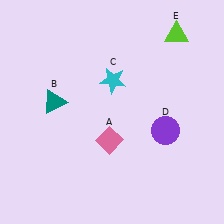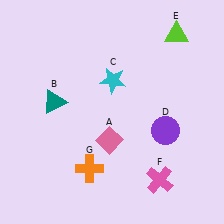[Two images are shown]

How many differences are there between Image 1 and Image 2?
There are 2 differences between the two images.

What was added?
A pink cross (F), an orange cross (G) were added in Image 2.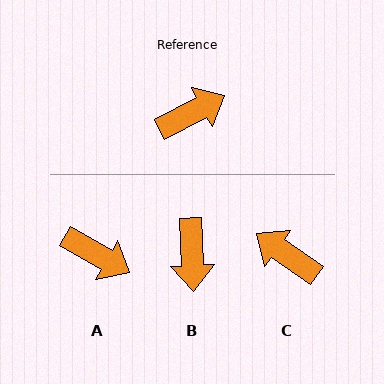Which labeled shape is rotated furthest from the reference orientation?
C, about 117 degrees away.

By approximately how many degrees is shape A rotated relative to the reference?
Approximately 58 degrees clockwise.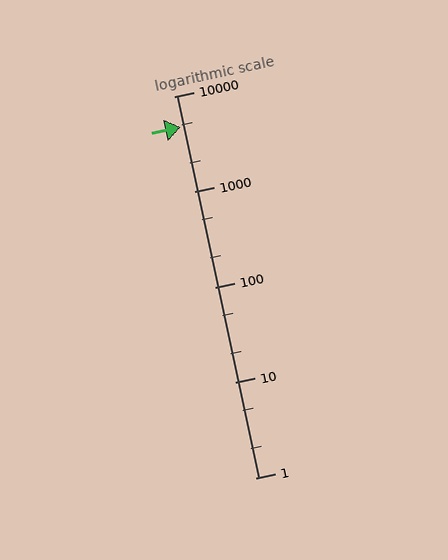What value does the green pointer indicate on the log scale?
The pointer indicates approximately 4700.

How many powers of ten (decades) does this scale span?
The scale spans 4 decades, from 1 to 10000.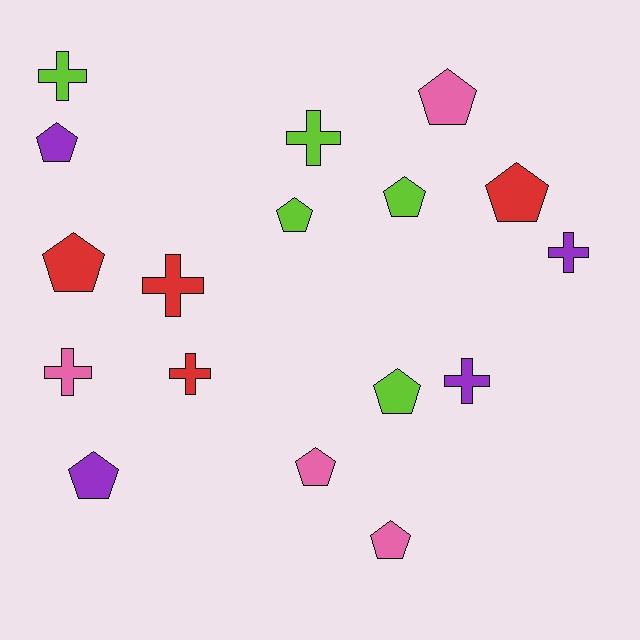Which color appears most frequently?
Lime, with 5 objects.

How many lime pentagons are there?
There are 3 lime pentagons.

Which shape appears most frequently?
Pentagon, with 10 objects.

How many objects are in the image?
There are 17 objects.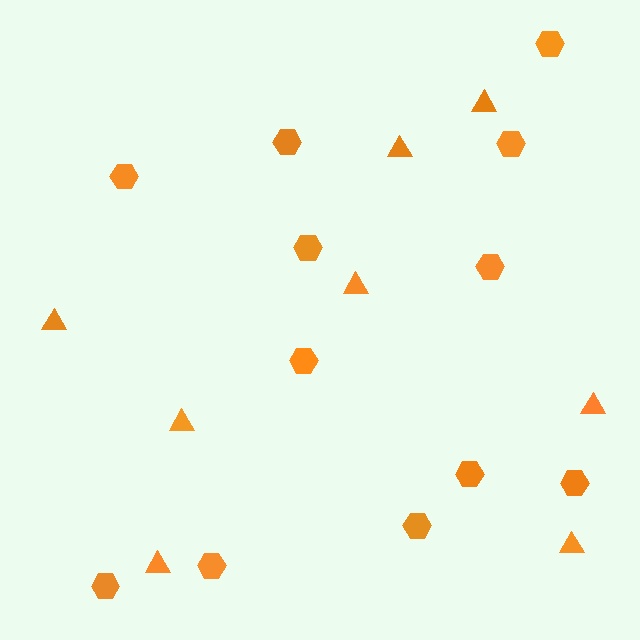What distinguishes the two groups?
There are 2 groups: one group of hexagons (12) and one group of triangles (8).